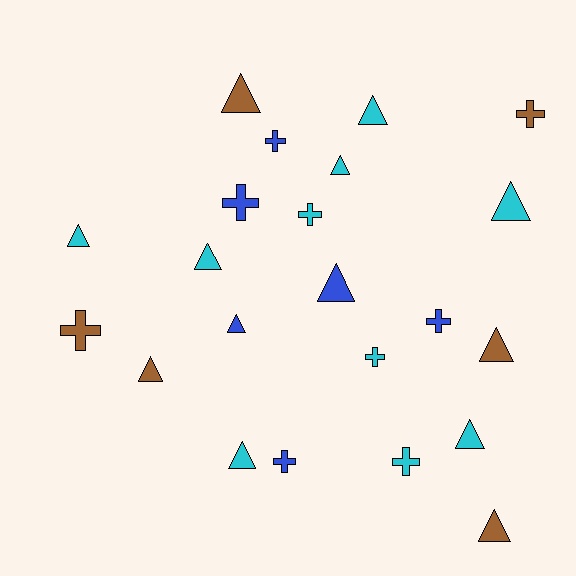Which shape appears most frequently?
Triangle, with 13 objects.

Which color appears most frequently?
Cyan, with 10 objects.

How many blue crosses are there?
There are 4 blue crosses.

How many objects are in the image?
There are 22 objects.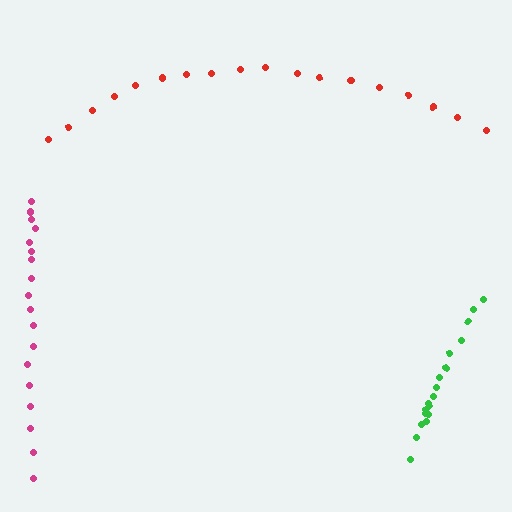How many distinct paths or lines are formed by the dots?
There are 3 distinct paths.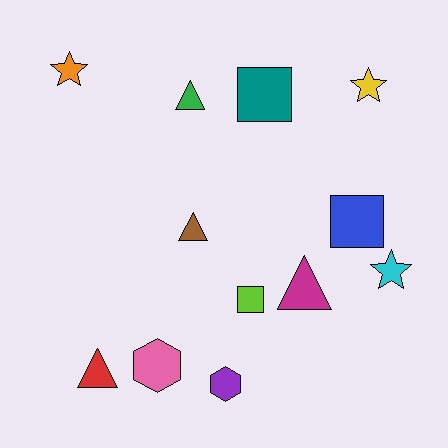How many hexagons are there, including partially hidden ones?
There are 2 hexagons.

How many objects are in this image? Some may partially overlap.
There are 12 objects.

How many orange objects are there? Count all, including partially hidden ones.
There is 1 orange object.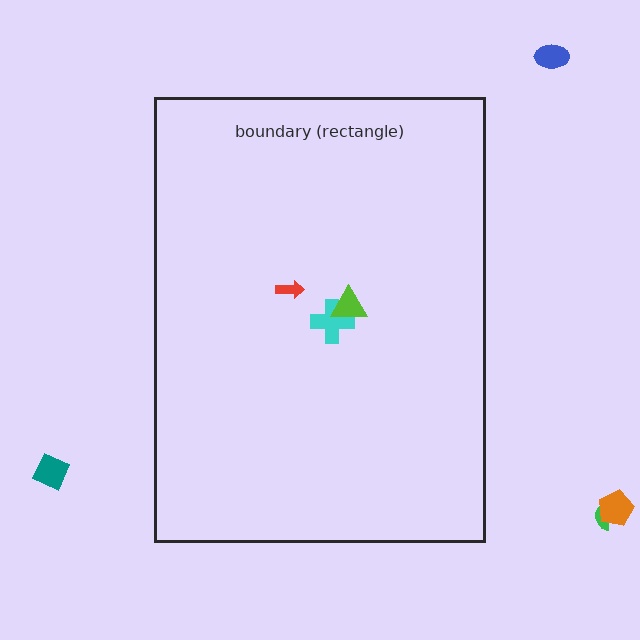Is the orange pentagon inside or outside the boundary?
Outside.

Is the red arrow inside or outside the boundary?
Inside.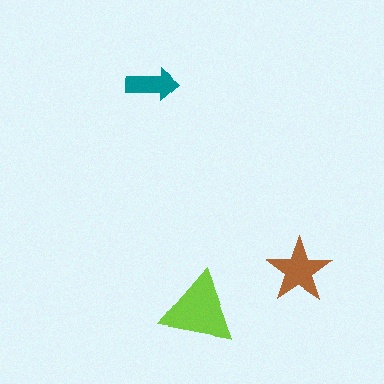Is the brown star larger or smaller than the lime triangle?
Smaller.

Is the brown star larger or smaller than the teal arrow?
Larger.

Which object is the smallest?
The teal arrow.